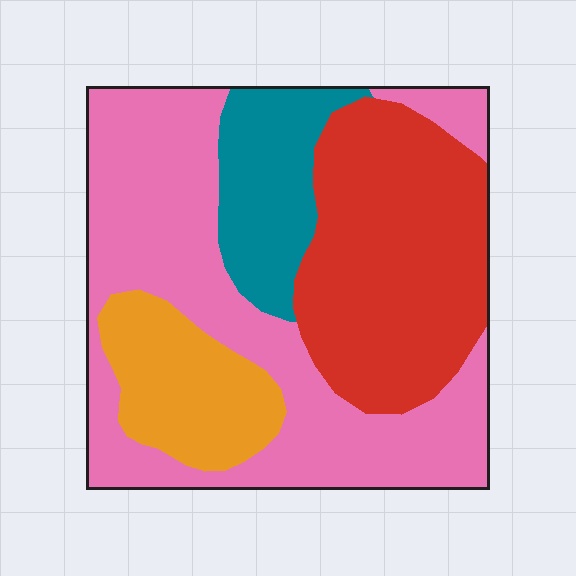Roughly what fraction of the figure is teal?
Teal covers about 15% of the figure.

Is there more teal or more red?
Red.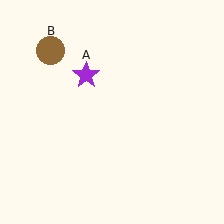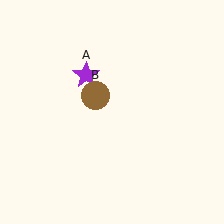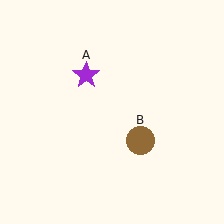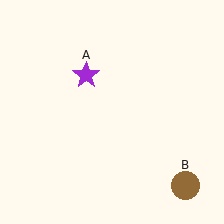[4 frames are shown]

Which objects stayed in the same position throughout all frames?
Purple star (object A) remained stationary.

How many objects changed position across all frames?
1 object changed position: brown circle (object B).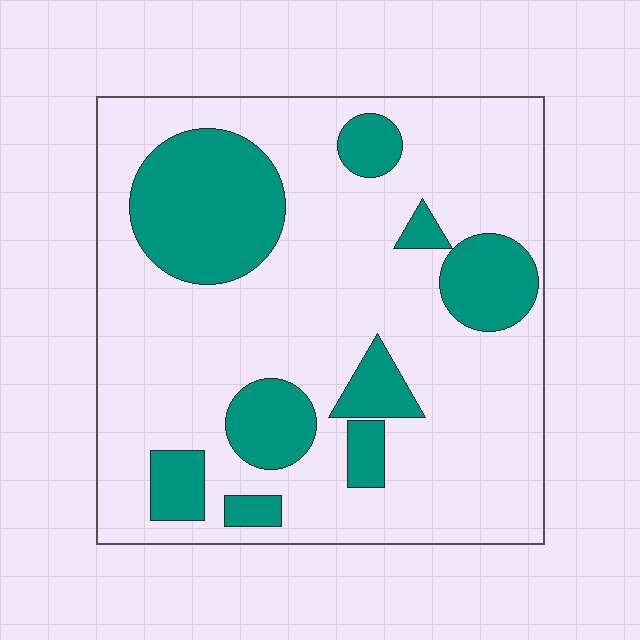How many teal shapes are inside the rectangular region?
9.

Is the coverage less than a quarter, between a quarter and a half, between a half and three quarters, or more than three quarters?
Between a quarter and a half.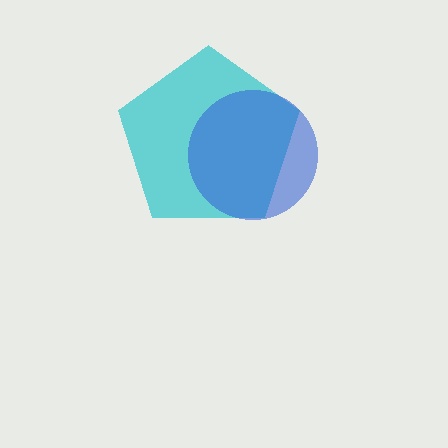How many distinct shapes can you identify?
There are 2 distinct shapes: a cyan pentagon, a blue circle.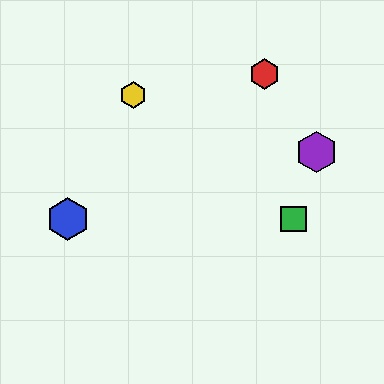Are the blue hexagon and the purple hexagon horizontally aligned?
No, the blue hexagon is at y≈219 and the purple hexagon is at y≈152.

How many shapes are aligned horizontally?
2 shapes (the blue hexagon, the green square) are aligned horizontally.